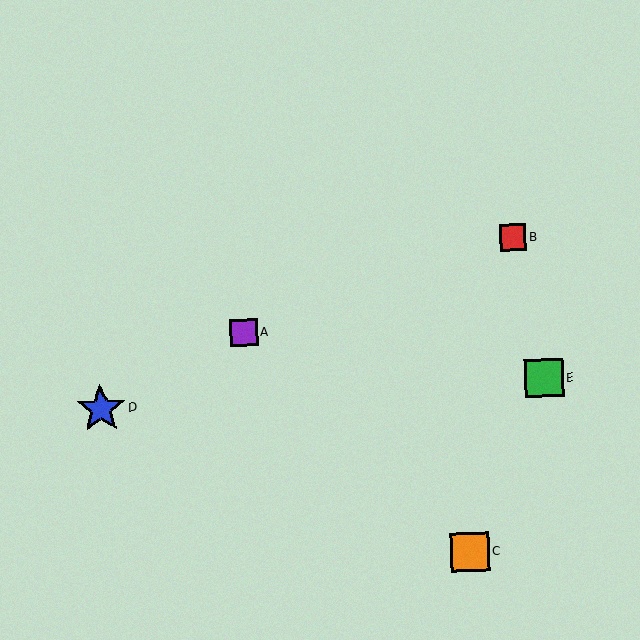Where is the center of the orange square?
The center of the orange square is at (470, 552).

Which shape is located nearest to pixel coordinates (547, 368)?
The green square (labeled E) at (544, 378) is nearest to that location.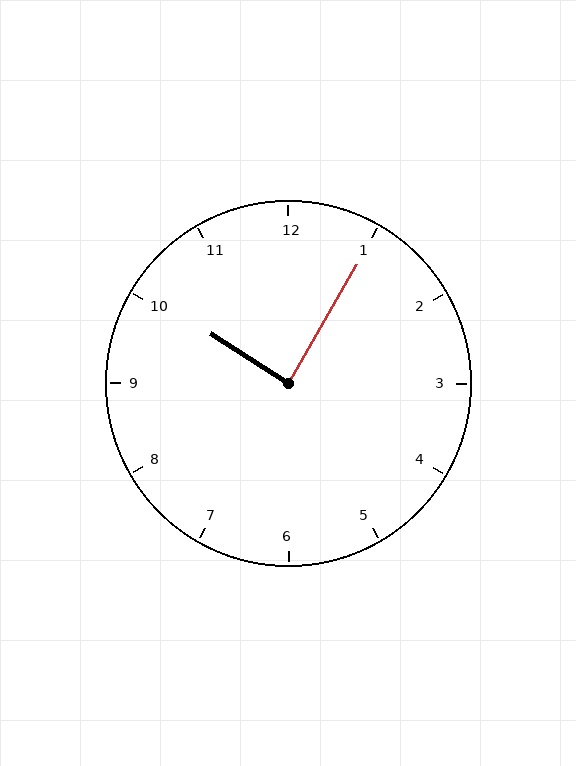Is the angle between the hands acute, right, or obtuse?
It is right.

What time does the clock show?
10:05.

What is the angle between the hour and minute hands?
Approximately 88 degrees.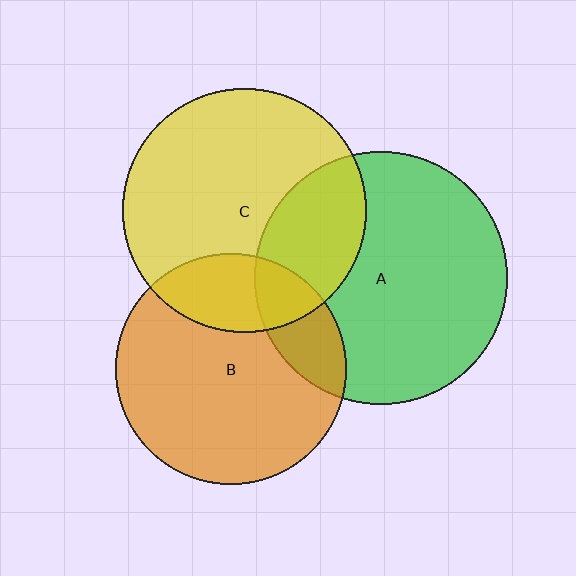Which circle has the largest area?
Circle A (green).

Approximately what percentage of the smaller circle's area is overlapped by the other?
Approximately 25%.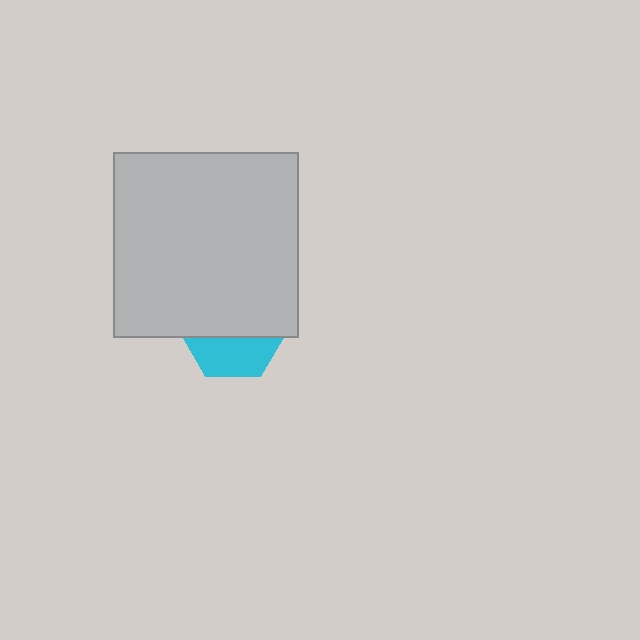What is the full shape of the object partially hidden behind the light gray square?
The partially hidden object is a cyan hexagon.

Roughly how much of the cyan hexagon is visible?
A small part of it is visible (roughly 39%).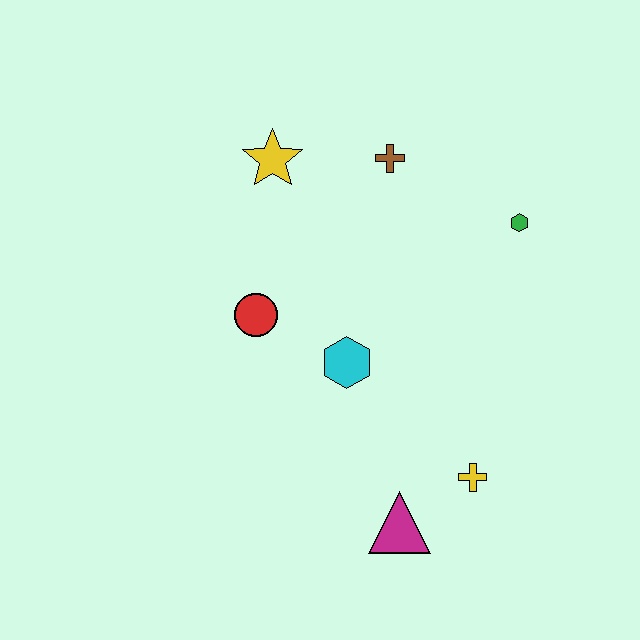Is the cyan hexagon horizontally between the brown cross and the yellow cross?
No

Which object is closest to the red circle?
The cyan hexagon is closest to the red circle.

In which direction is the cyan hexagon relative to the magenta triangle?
The cyan hexagon is above the magenta triangle.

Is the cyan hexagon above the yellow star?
No